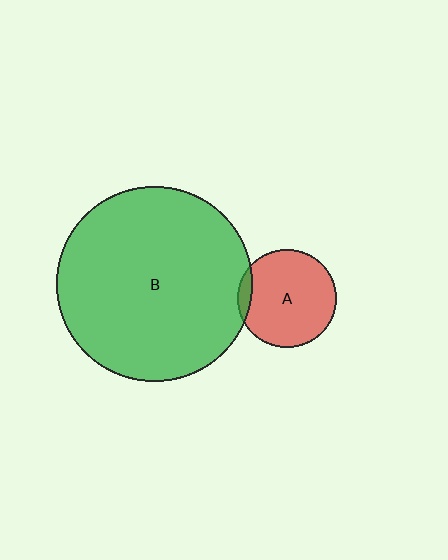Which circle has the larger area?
Circle B (green).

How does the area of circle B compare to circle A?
Approximately 3.9 times.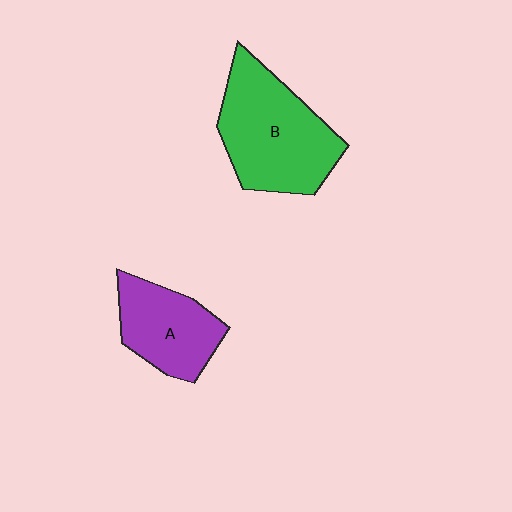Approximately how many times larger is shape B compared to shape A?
Approximately 1.5 times.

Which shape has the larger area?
Shape B (green).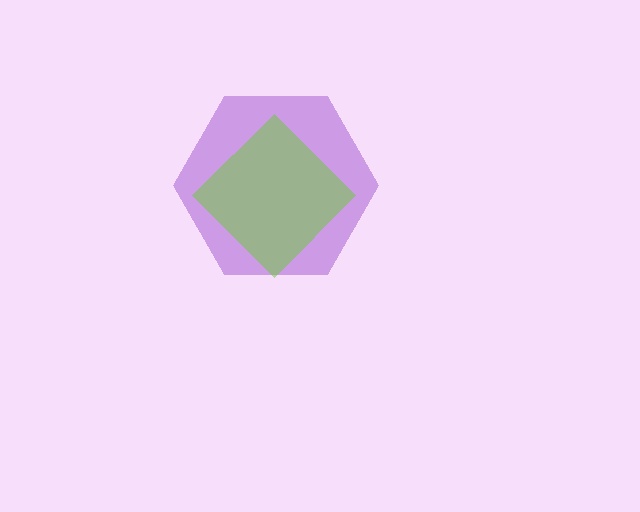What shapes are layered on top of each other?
The layered shapes are: a purple hexagon, a lime diamond.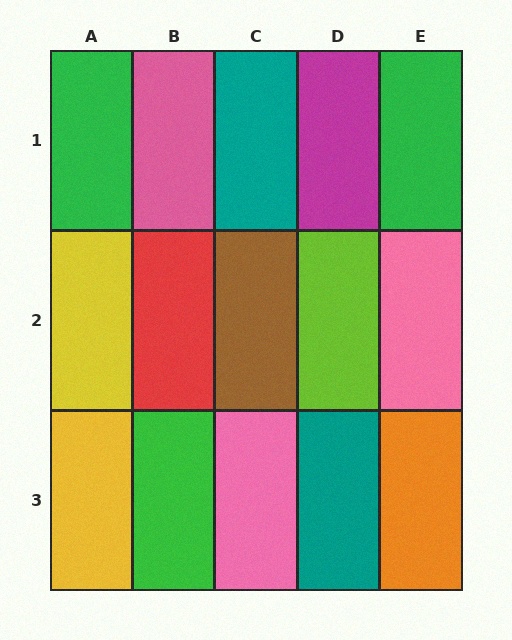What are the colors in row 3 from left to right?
Yellow, green, pink, teal, orange.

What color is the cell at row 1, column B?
Pink.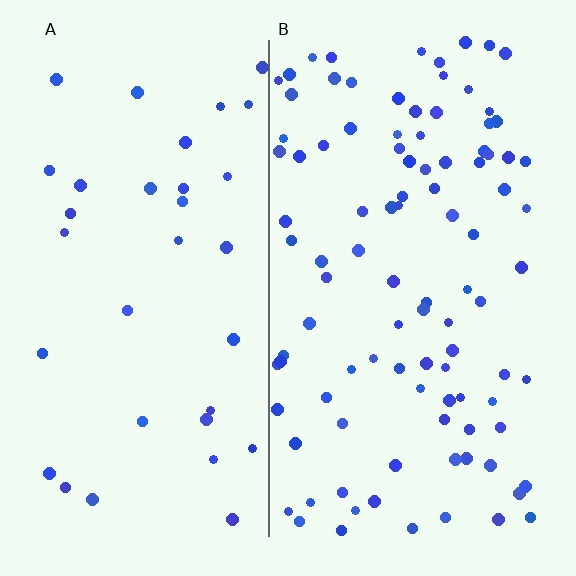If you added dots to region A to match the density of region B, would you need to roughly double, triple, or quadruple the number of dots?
Approximately triple.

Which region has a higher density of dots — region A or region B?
B (the right).